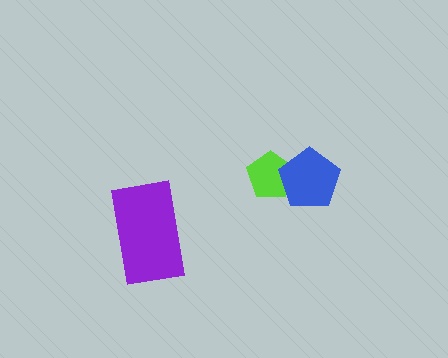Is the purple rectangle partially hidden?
No, no other shape covers it.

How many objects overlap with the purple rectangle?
0 objects overlap with the purple rectangle.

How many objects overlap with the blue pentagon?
1 object overlaps with the blue pentagon.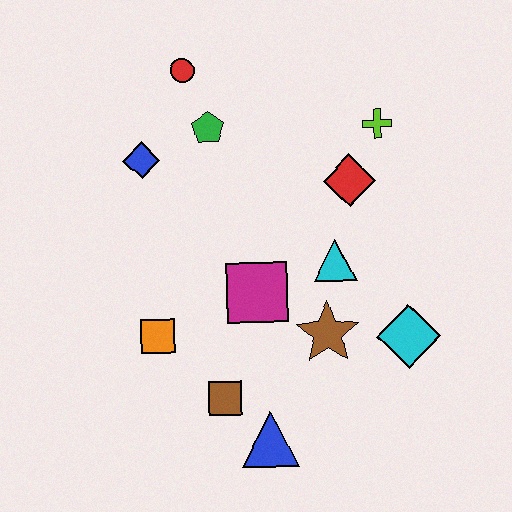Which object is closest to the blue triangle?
The brown square is closest to the blue triangle.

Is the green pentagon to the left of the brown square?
Yes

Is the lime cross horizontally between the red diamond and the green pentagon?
No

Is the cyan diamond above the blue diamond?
No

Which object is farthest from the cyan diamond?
The red circle is farthest from the cyan diamond.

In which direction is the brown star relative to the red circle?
The brown star is below the red circle.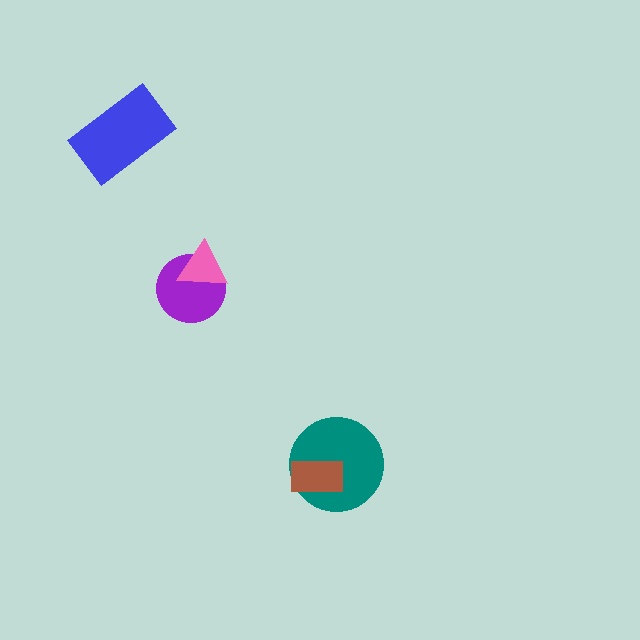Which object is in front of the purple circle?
The pink triangle is in front of the purple circle.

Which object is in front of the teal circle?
The brown rectangle is in front of the teal circle.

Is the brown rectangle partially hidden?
No, no other shape covers it.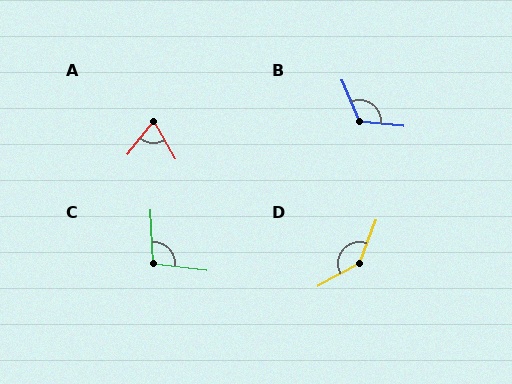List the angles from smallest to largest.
A (67°), C (99°), B (119°), D (139°).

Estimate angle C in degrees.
Approximately 99 degrees.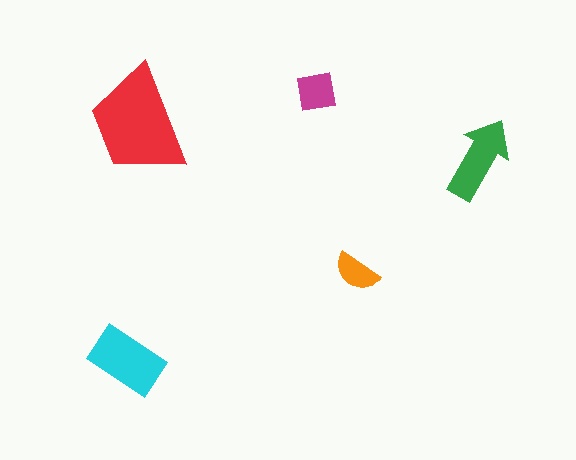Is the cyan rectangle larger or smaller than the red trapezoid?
Smaller.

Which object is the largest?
The red trapezoid.